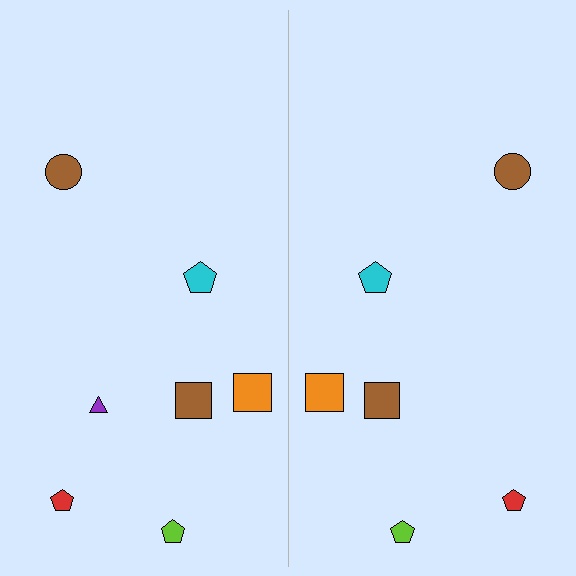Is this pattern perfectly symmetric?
No, the pattern is not perfectly symmetric. A purple triangle is missing from the right side.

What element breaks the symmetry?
A purple triangle is missing from the right side.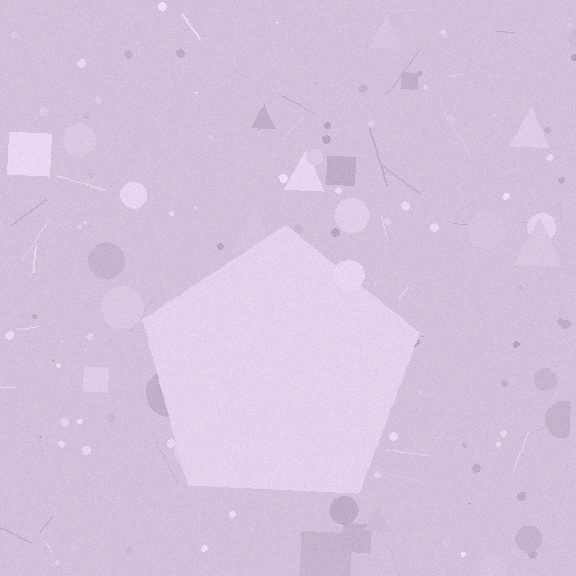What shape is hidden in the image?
A pentagon is hidden in the image.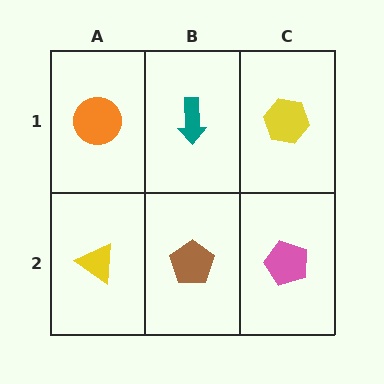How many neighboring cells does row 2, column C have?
2.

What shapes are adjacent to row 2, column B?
A teal arrow (row 1, column B), a yellow triangle (row 2, column A), a pink pentagon (row 2, column C).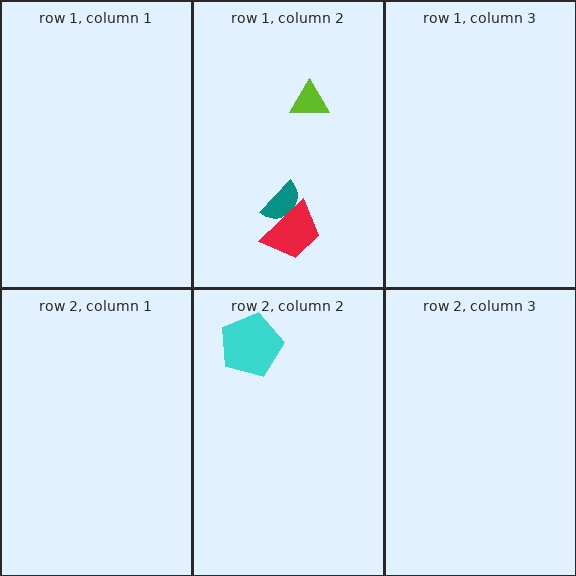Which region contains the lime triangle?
The row 1, column 2 region.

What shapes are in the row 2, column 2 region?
The cyan pentagon.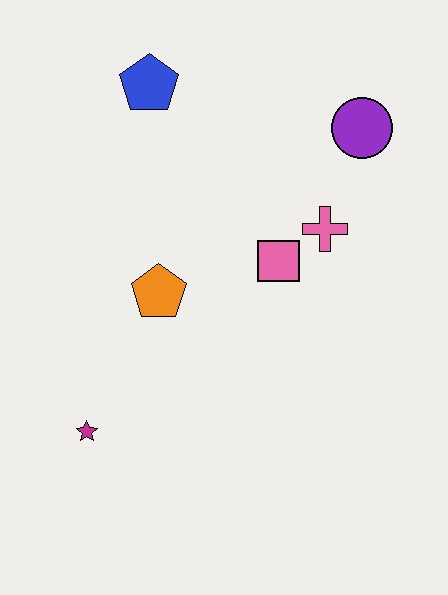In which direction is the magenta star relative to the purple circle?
The magenta star is below the purple circle.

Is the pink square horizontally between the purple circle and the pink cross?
No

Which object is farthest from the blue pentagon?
The magenta star is farthest from the blue pentagon.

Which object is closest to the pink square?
The pink cross is closest to the pink square.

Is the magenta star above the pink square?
No